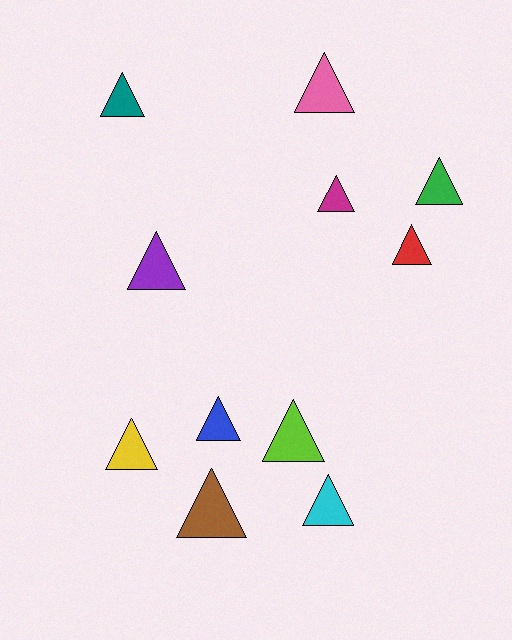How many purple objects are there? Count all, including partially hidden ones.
There is 1 purple object.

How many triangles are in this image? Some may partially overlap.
There are 11 triangles.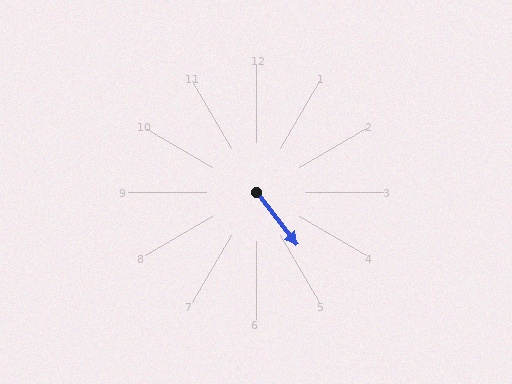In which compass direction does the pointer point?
Southeast.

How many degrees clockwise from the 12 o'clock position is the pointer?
Approximately 142 degrees.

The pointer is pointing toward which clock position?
Roughly 5 o'clock.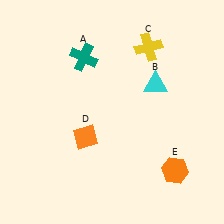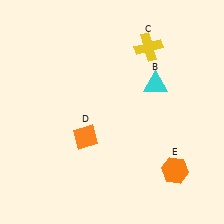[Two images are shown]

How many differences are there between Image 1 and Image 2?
There is 1 difference between the two images.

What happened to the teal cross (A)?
The teal cross (A) was removed in Image 2. It was in the top-left area of Image 1.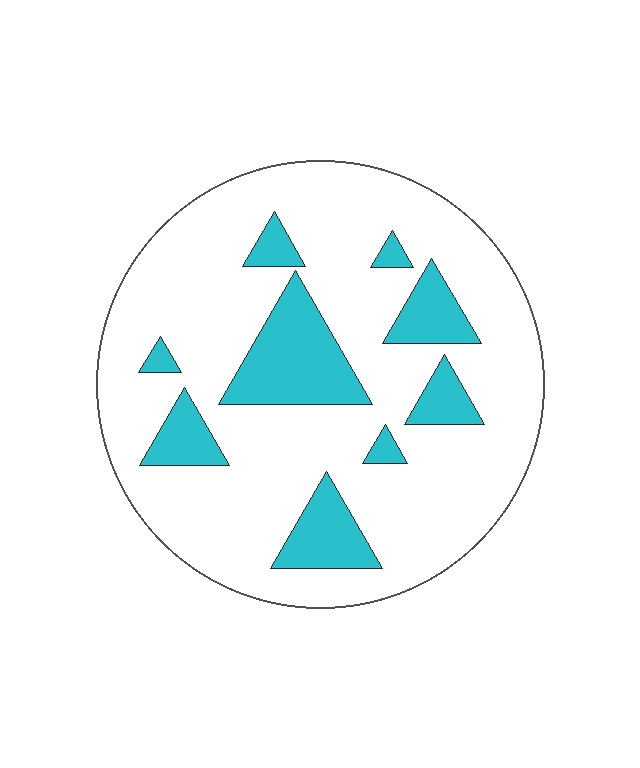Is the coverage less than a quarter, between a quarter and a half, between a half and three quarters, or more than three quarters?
Less than a quarter.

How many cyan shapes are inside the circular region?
9.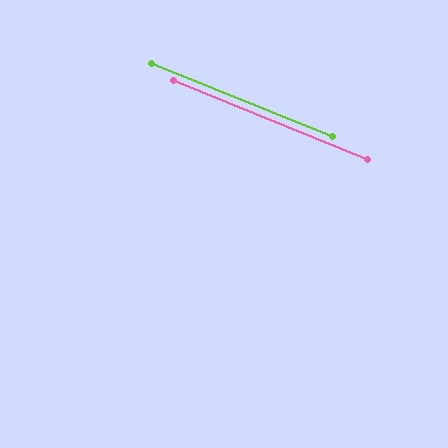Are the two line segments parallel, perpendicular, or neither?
Parallel — their directions differ by only 0.3°.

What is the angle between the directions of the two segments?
Approximately 0 degrees.